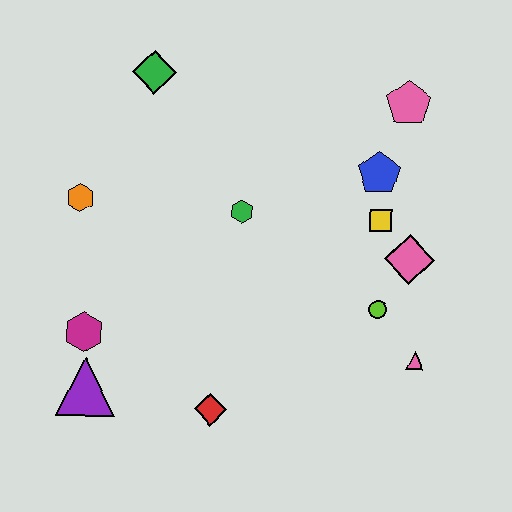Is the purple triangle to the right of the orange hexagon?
Yes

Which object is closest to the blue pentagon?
The yellow square is closest to the blue pentagon.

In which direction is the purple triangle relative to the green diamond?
The purple triangle is below the green diamond.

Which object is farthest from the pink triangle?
The green diamond is farthest from the pink triangle.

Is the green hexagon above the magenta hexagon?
Yes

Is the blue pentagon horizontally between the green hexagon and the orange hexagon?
No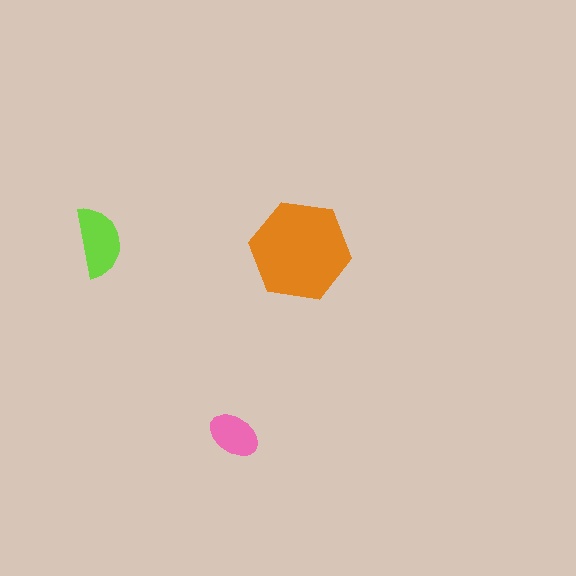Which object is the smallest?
The pink ellipse.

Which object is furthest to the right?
The orange hexagon is rightmost.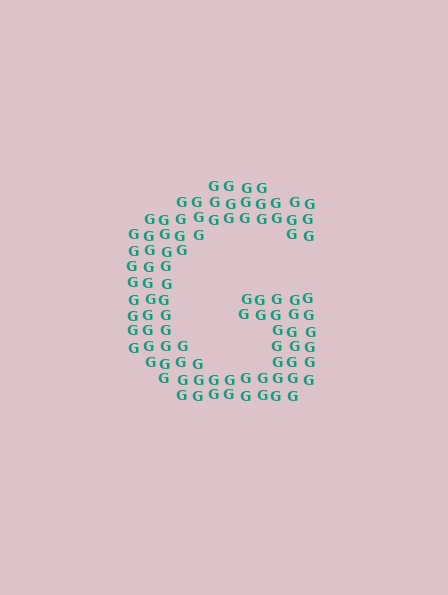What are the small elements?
The small elements are letter G's.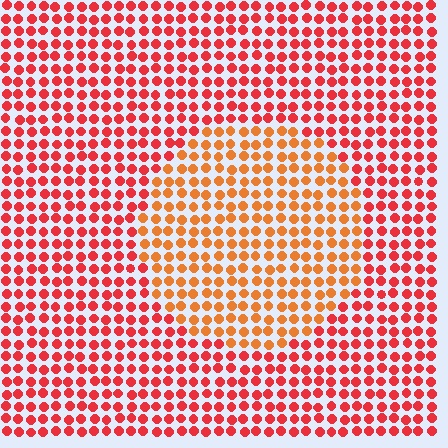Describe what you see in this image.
The image is filled with small red elements in a uniform arrangement. A circle-shaped region is visible where the elements are tinted to a slightly different hue, forming a subtle color boundary.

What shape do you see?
I see a circle.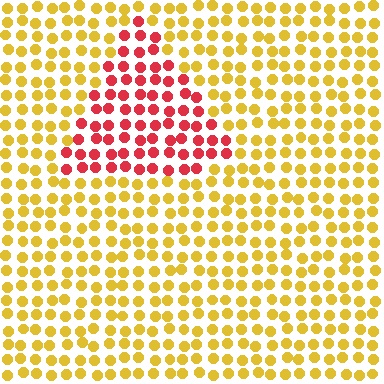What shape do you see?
I see a triangle.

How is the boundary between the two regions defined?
The boundary is defined purely by a slight shift in hue (about 56 degrees). Spacing, size, and orientation are identical on both sides.